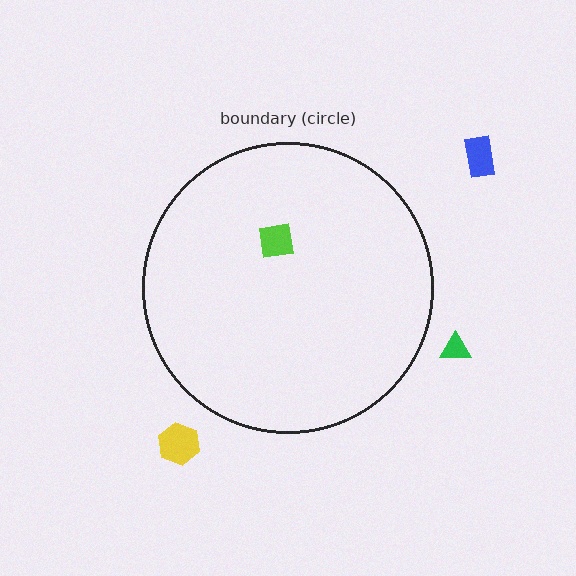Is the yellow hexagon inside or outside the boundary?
Outside.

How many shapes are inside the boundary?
1 inside, 3 outside.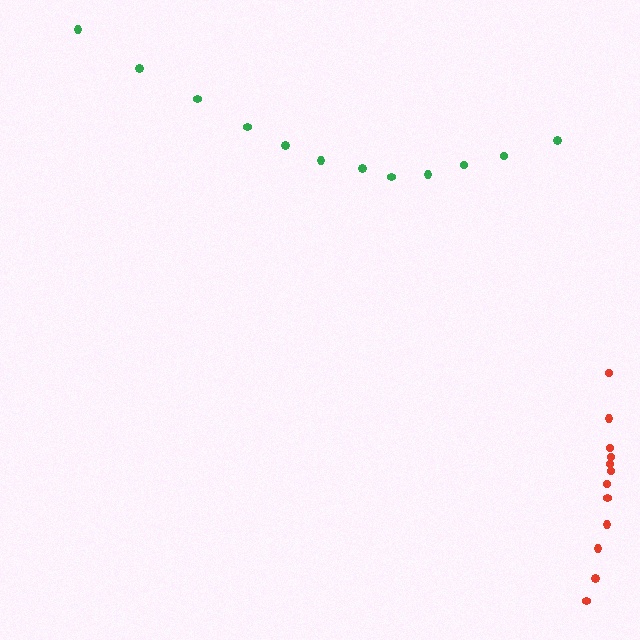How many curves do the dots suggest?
There are 2 distinct paths.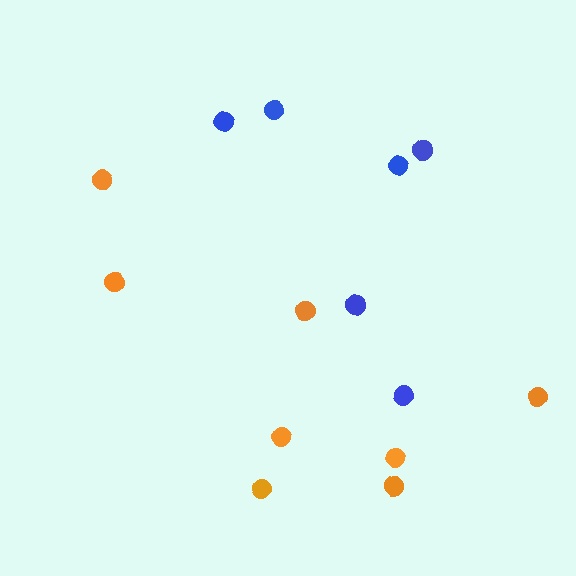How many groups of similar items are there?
There are 2 groups: one group of blue circles (6) and one group of orange circles (8).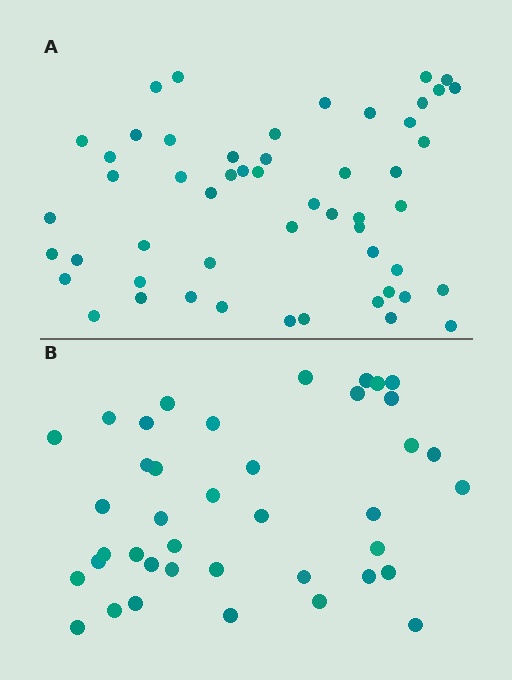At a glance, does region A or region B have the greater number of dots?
Region A (the top region) has more dots.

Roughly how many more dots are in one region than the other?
Region A has approximately 15 more dots than region B.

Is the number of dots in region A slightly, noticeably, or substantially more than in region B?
Region A has noticeably more, but not dramatically so. The ratio is roughly 1.3 to 1.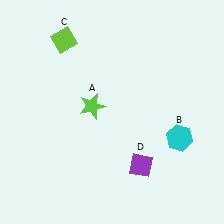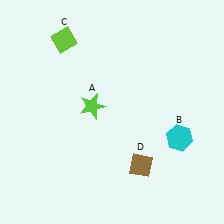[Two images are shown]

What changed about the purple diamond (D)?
In Image 1, D is purple. In Image 2, it changed to brown.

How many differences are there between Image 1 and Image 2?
There is 1 difference between the two images.